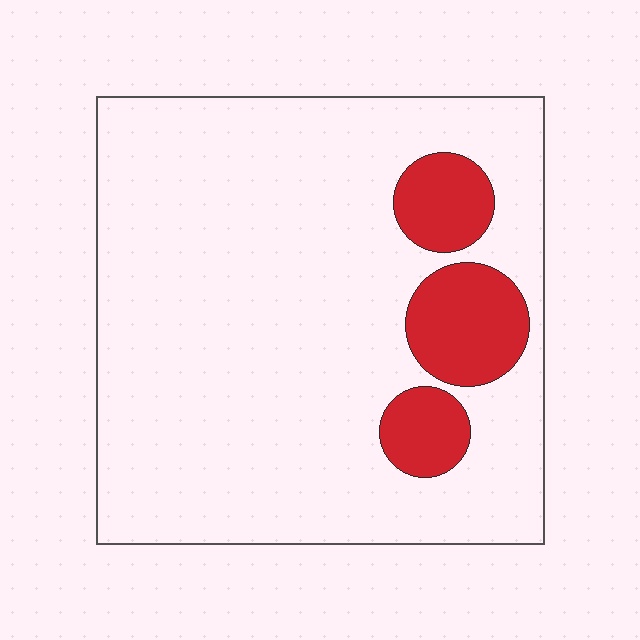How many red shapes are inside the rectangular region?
3.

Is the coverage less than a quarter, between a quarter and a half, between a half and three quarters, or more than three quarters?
Less than a quarter.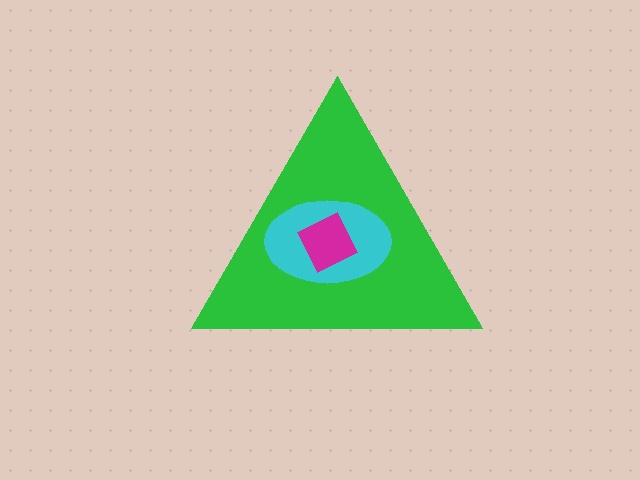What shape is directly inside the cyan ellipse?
The magenta square.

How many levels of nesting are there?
3.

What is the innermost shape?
The magenta square.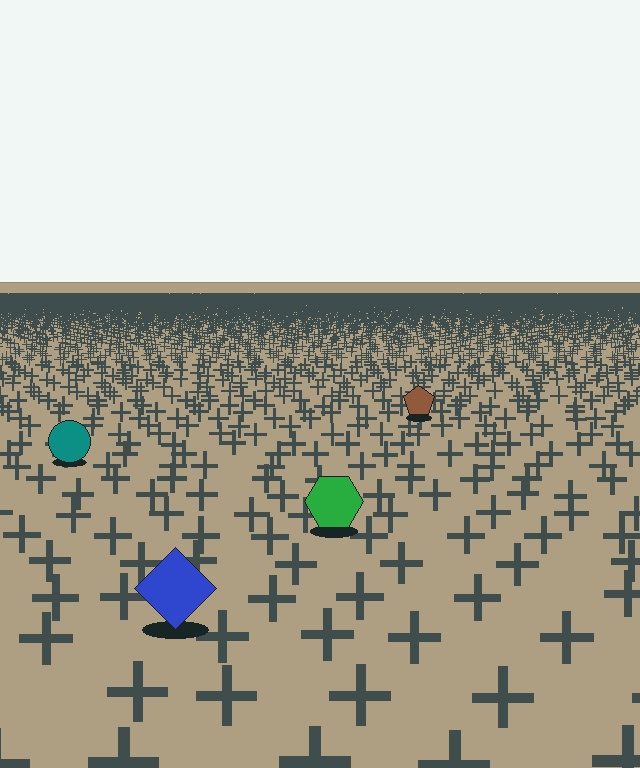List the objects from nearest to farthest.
From nearest to farthest: the blue diamond, the green hexagon, the teal circle, the brown pentagon.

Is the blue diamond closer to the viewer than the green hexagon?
Yes. The blue diamond is closer — you can tell from the texture gradient: the ground texture is coarser near it.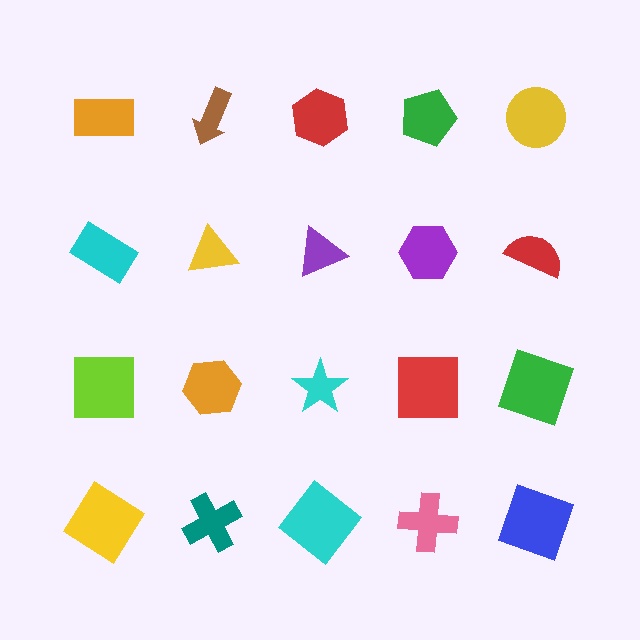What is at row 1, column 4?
A green pentagon.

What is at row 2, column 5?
A red semicircle.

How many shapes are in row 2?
5 shapes.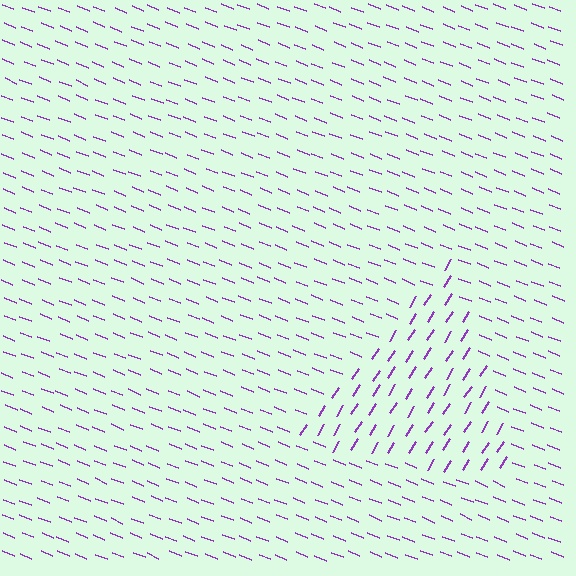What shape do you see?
I see a triangle.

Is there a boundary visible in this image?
Yes, there is a texture boundary formed by a change in line orientation.